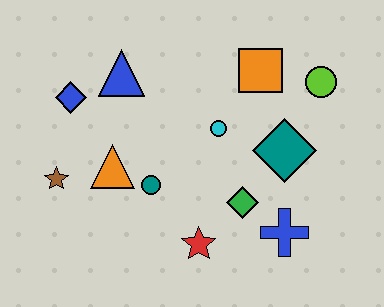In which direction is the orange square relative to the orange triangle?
The orange square is to the right of the orange triangle.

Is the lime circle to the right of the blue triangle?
Yes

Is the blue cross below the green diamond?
Yes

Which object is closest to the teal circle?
The orange triangle is closest to the teal circle.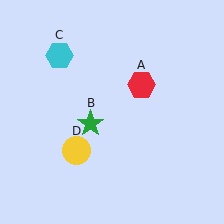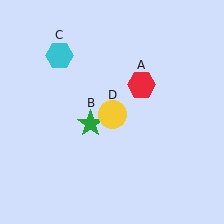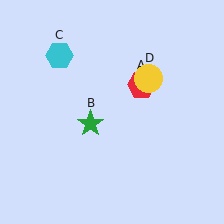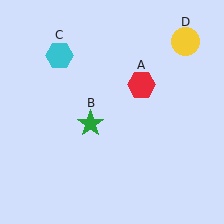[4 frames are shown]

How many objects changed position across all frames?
1 object changed position: yellow circle (object D).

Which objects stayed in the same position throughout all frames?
Red hexagon (object A) and green star (object B) and cyan hexagon (object C) remained stationary.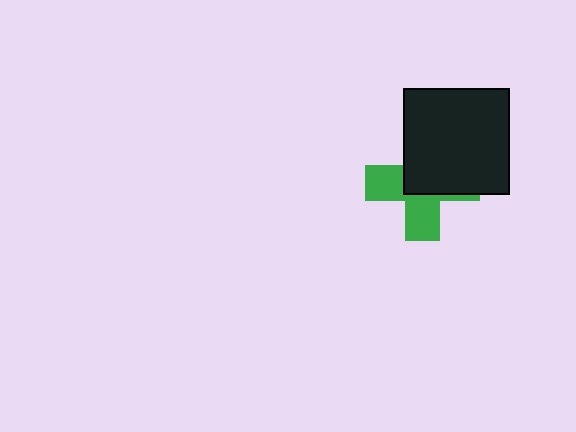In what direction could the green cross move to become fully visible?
The green cross could move toward the lower-left. That would shift it out from behind the black square entirely.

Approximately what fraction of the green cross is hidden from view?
Roughly 53% of the green cross is hidden behind the black square.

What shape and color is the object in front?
The object in front is a black square.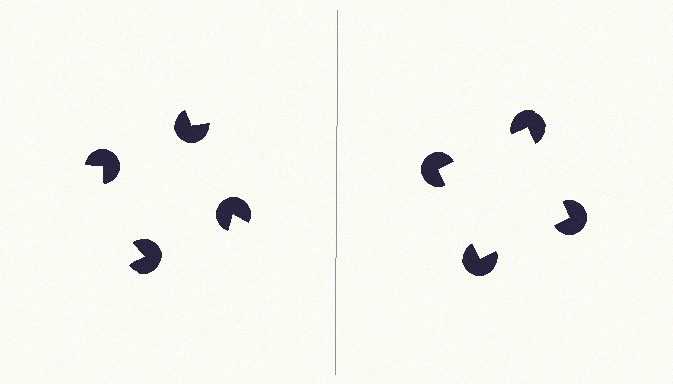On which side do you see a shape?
An illusory square appears on the right side. On the left side the wedge cuts are rotated, so no coherent shape forms.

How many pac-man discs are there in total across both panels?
8 — 4 on each side.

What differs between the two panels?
The pac-man discs are positioned identically on both sides; only the wedge orientations differ. On the right they align to a square; on the left they are misaligned.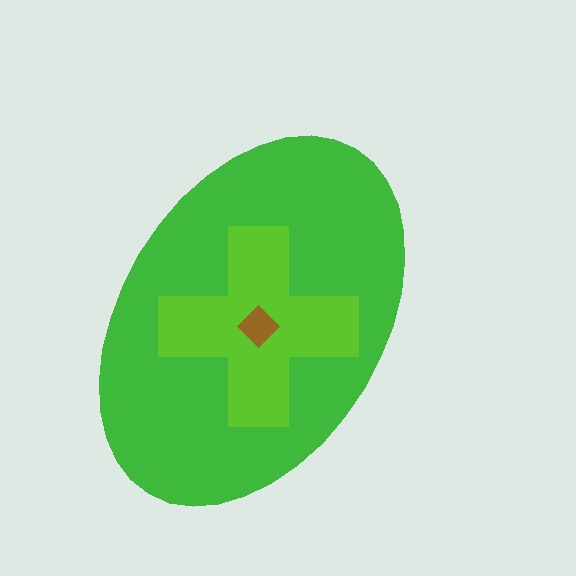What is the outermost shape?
The green ellipse.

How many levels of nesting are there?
3.